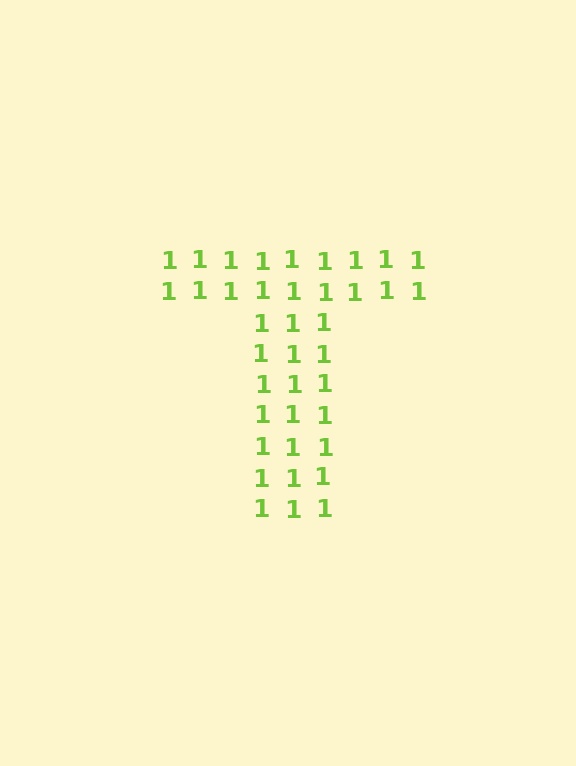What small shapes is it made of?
It is made of small digit 1's.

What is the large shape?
The large shape is the letter T.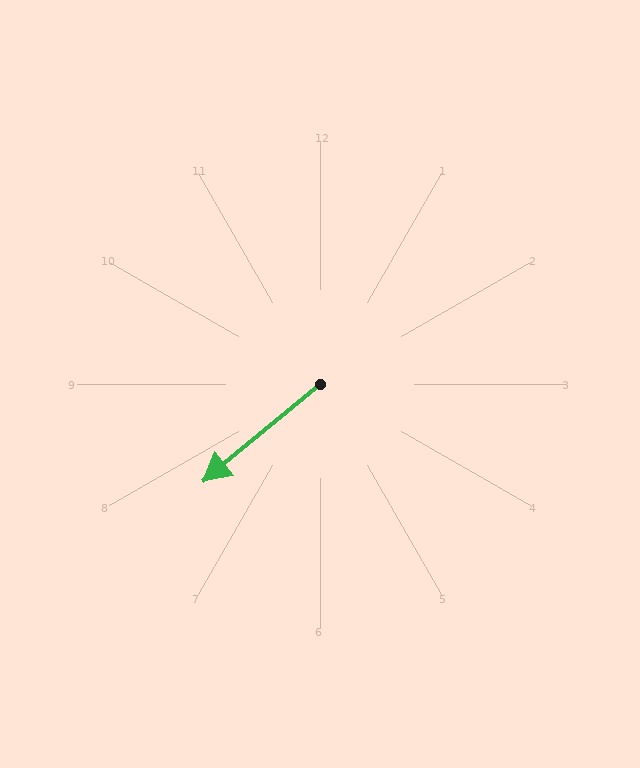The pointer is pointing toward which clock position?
Roughly 8 o'clock.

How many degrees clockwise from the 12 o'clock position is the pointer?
Approximately 230 degrees.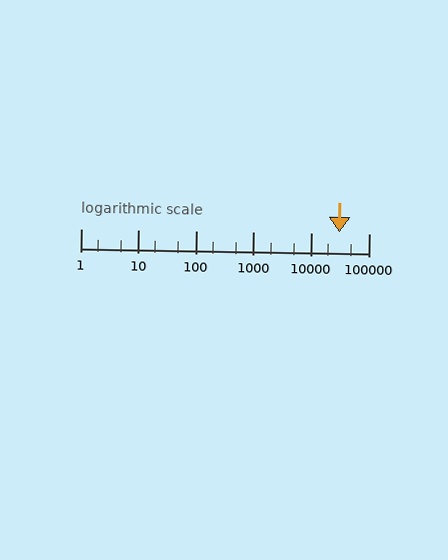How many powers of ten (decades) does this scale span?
The scale spans 5 decades, from 1 to 100000.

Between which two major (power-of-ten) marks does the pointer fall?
The pointer is between 10000 and 100000.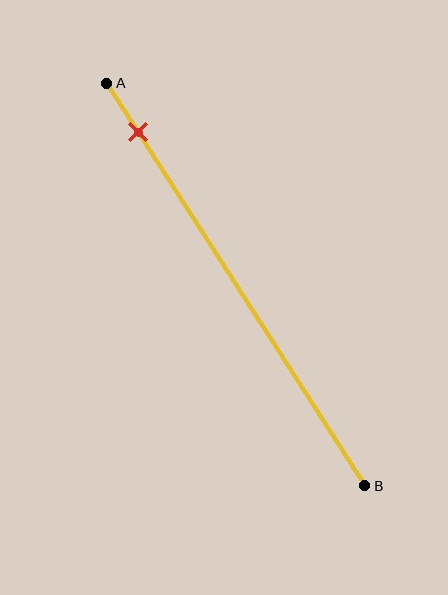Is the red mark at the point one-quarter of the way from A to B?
No, the mark is at about 10% from A, not at the 25% one-quarter point.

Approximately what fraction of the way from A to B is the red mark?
The red mark is approximately 10% of the way from A to B.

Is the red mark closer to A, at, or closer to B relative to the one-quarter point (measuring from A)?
The red mark is closer to point A than the one-quarter point of segment AB.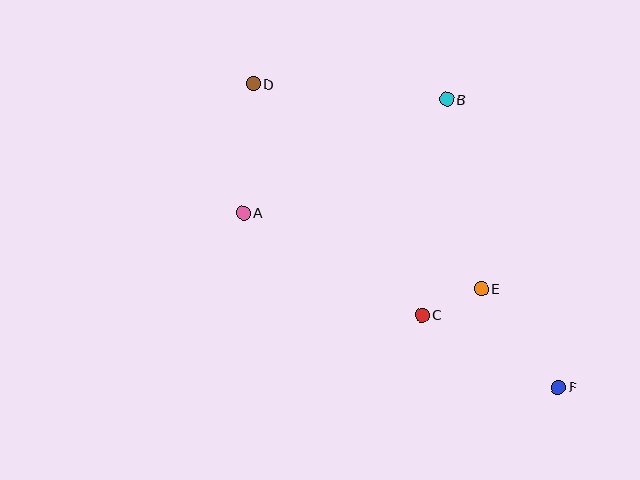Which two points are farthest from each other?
Points D and F are farthest from each other.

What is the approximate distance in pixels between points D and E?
The distance between D and E is approximately 307 pixels.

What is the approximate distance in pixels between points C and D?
The distance between C and D is approximately 286 pixels.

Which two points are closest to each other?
Points C and E are closest to each other.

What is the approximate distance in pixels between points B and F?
The distance between B and F is approximately 309 pixels.